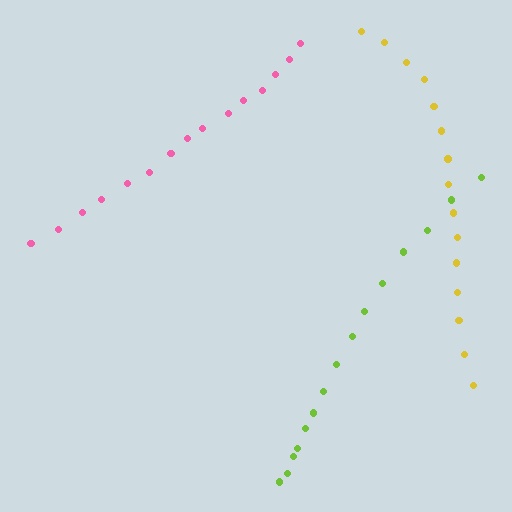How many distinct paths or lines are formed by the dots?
There are 3 distinct paths.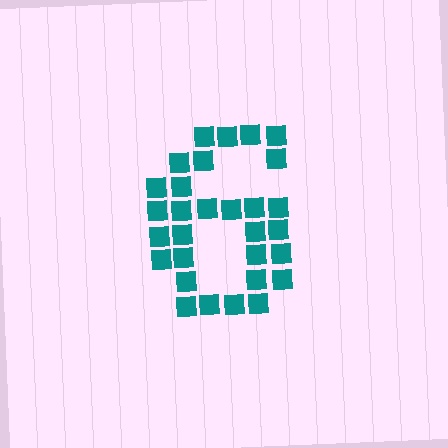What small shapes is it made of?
It is made of small squares.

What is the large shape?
The large shape is the digit 6.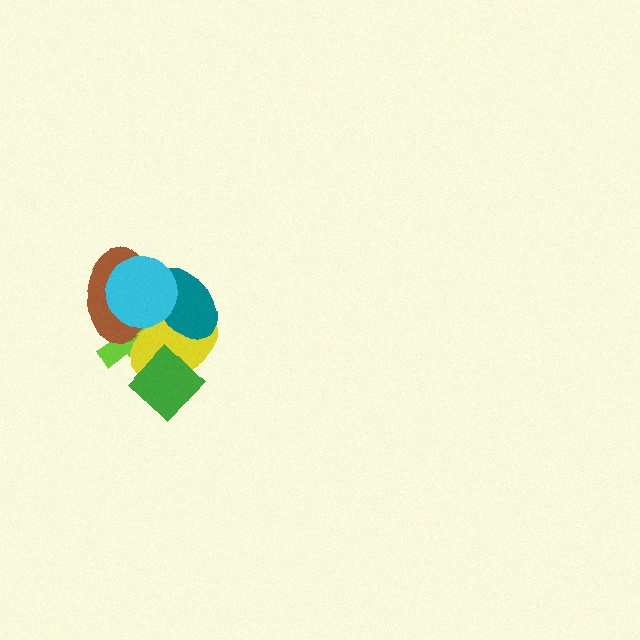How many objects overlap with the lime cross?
5 objects overlap with the lime cross.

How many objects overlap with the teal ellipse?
4 objects overlap with the teal ellipse.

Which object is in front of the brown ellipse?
The cyan circle is in front of the brown ellipse.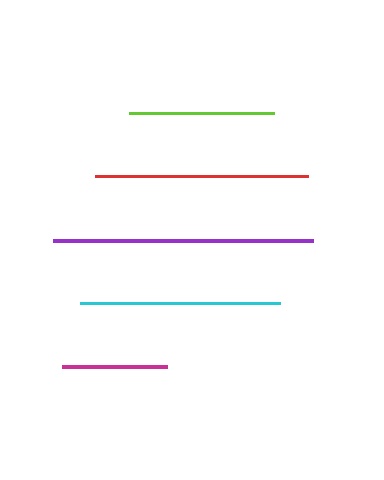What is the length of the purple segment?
The purple segment is approximately 261 pixels long.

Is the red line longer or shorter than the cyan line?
The red line is longer than the cyan line.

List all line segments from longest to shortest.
From longest to shortest: purple, red, cyan, lime, magenta.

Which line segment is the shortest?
The magenta line is the shortest at approximately 105 pixels.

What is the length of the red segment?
The red segment is approximately 213 pixels long.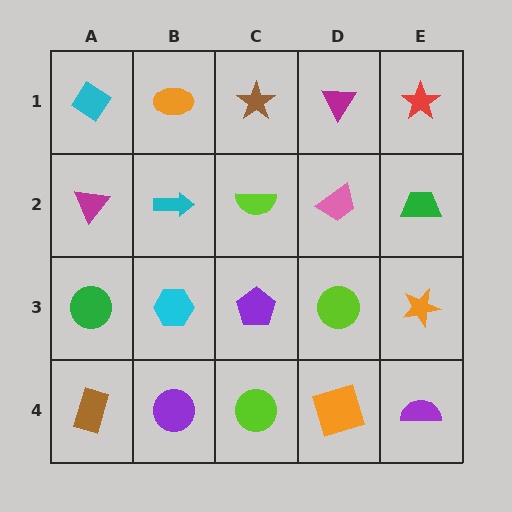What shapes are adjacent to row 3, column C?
A lime semicircle (row 2, column C), a lime circle (row 4, column C), a cyan hexagon (row 3, column B), a lime circle (row 3, column D).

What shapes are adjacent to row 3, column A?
A magenta triangle (row 2, column A), a brown rectangle (row 4, column A), a cyan hexagon (row 3, column B).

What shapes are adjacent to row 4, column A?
A green circle (row 3, column A), a purple circle (row 4, column B).